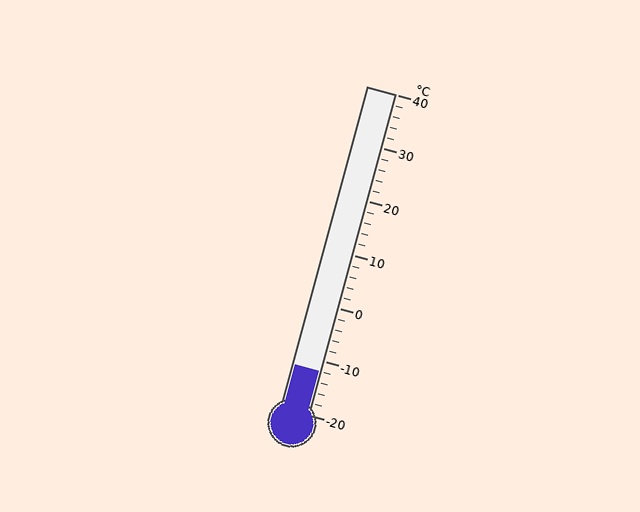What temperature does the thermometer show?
The thermometer shows approximately -12°C.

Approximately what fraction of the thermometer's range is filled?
The thermometer is filled to approximately 15% of its range.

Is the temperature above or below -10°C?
The temperature is below -10°C.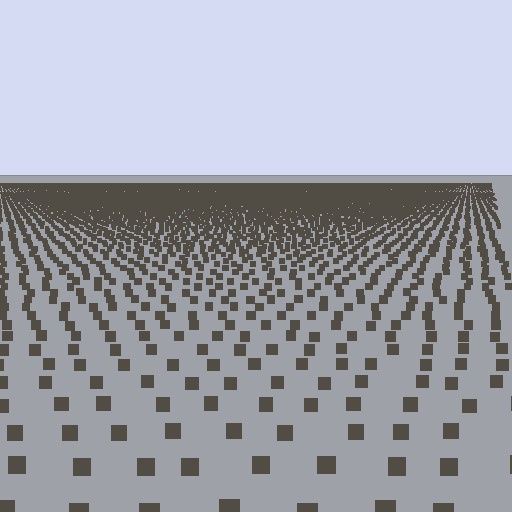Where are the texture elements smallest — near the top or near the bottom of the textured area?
Near the top.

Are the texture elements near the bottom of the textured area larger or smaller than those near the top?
Larger. Near the bottom, elements are closer to the viewer and appear at a bigger on-screen size.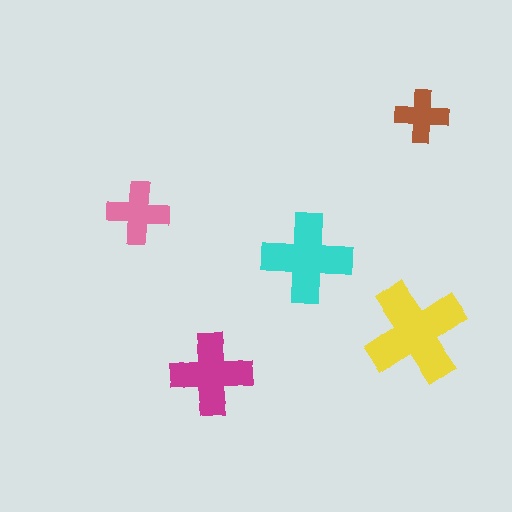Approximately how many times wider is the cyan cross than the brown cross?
About 1.5 times wider.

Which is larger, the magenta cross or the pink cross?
The magenta one.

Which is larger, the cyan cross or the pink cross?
The cyan one.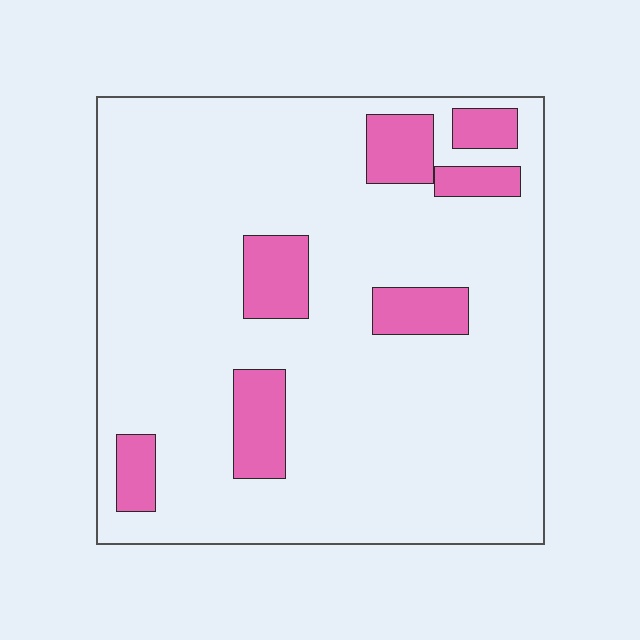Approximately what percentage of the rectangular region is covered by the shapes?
Approximately 15%.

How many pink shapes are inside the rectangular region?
7.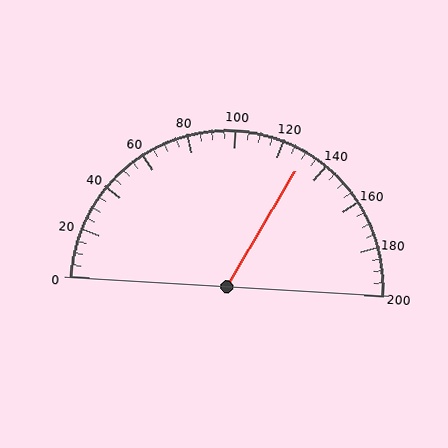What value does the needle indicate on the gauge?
The needle indicates approximately 130.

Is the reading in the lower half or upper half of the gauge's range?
The reading is in the upper half of the range (0 to 200).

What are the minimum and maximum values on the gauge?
The gauge ranges from 0 to 200.